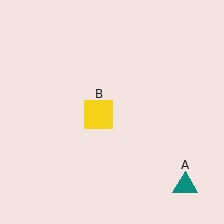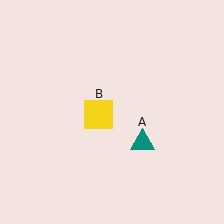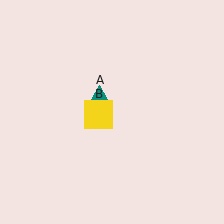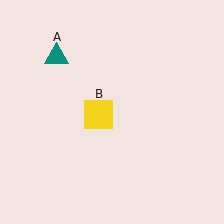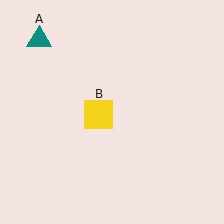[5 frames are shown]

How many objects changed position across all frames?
1 object changed position: teal triangle (object A).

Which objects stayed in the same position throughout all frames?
Yellow square (object B) remained stationary.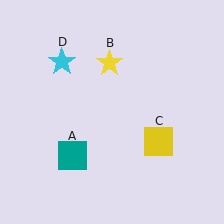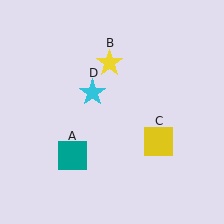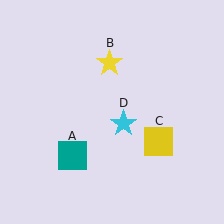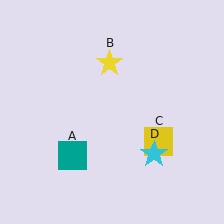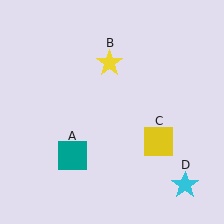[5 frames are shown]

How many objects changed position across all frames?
1 object changed position: cyan star (object D).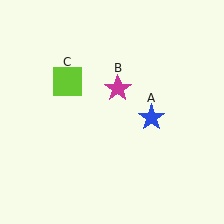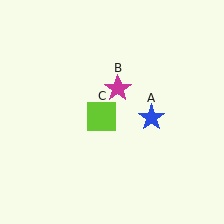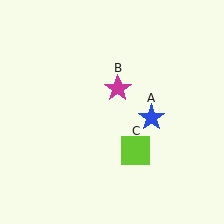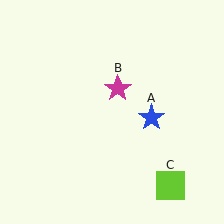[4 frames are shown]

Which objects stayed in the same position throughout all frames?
Blue star (object A) and magenta star (object B) remained stationary.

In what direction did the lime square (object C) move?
The lime square (object C) moved down and to the right.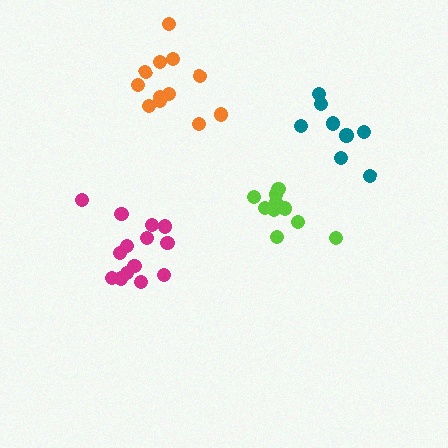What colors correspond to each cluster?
The clusters are colored: teal, magenta, orange, lime.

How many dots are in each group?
Group 1: 8 dots, Group 2: 14 dots, Group 3: 12 dots, Group 4: 10 dots (44 total).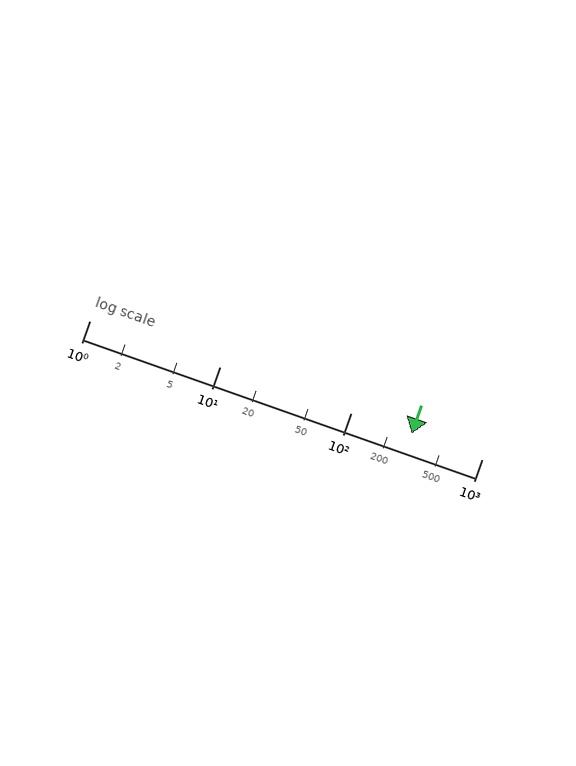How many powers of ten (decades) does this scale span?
The scale spans 3 decades, from 1 to 1000.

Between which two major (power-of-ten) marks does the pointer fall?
The pointer is between 100 and 1000.